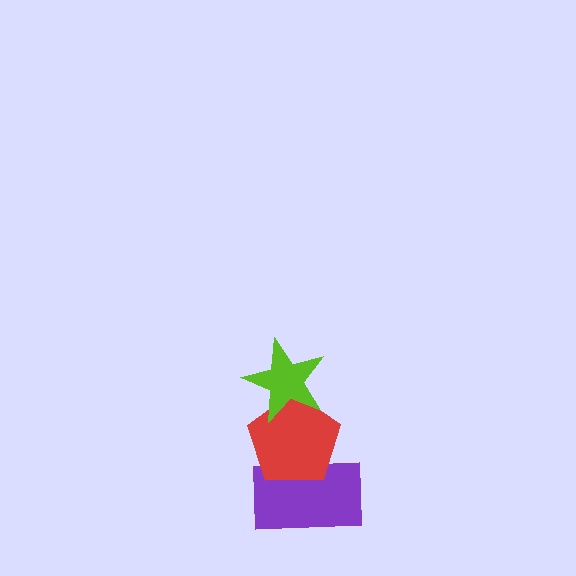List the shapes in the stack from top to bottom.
From top to bottom: the lime star, the red pentagon, the purple rectangle.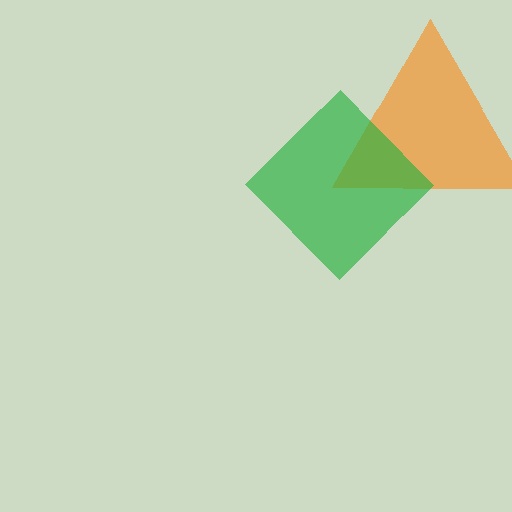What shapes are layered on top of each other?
The layered shapes are: an orange triangle, a green diamond.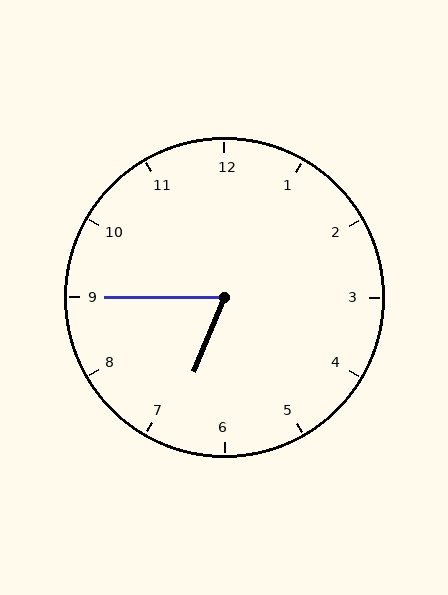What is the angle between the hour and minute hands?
Approximately 68 degrees.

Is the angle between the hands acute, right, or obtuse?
It is acute.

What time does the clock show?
6:45.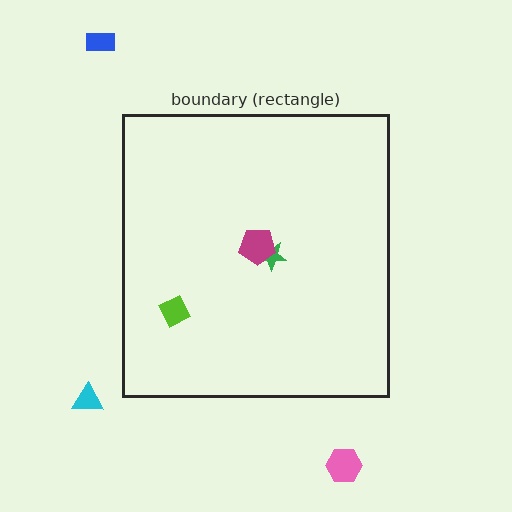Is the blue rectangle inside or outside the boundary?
Outside.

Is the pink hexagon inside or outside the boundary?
Outside.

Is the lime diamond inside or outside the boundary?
Inside.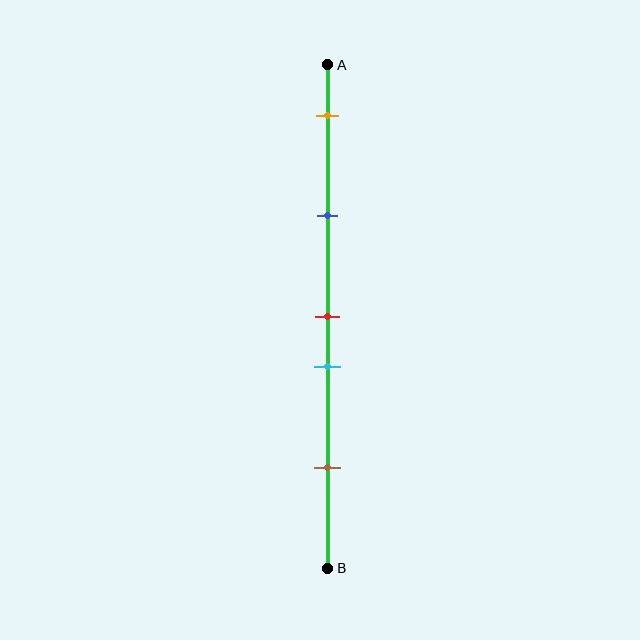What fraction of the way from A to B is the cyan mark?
The cyan mark is approximately 60% (0.6) of the way from A to B.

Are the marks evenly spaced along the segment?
No, the marks are not evenly spaced.